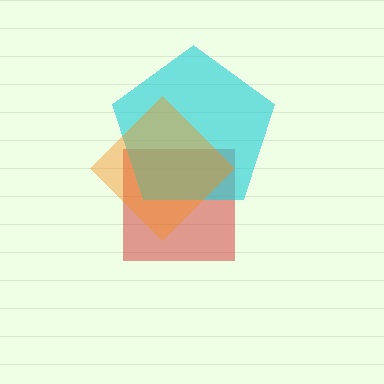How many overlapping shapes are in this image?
There are 3 overlapping shapes in the image.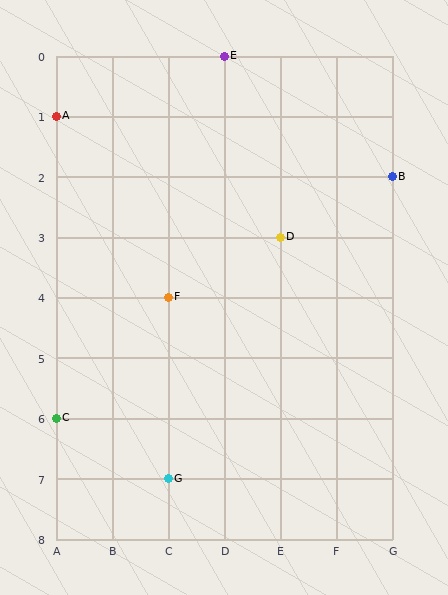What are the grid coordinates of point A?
Point A is at grid coordinates (A, 1).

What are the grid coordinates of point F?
Point F is at grid coordinates (C, 4).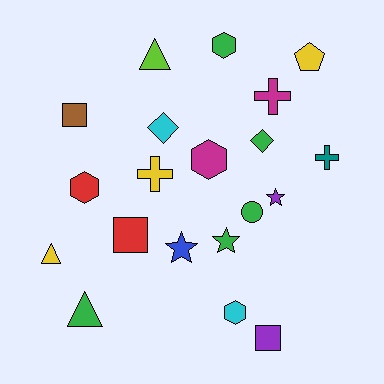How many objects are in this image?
There are 20 objects.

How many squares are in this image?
There are 3 squares.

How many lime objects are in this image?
There is 1 lime object.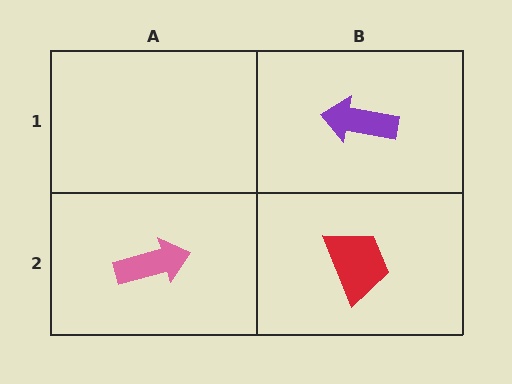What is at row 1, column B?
A purple arrow.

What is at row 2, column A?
A pink arrow.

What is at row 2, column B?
A red trapezoid.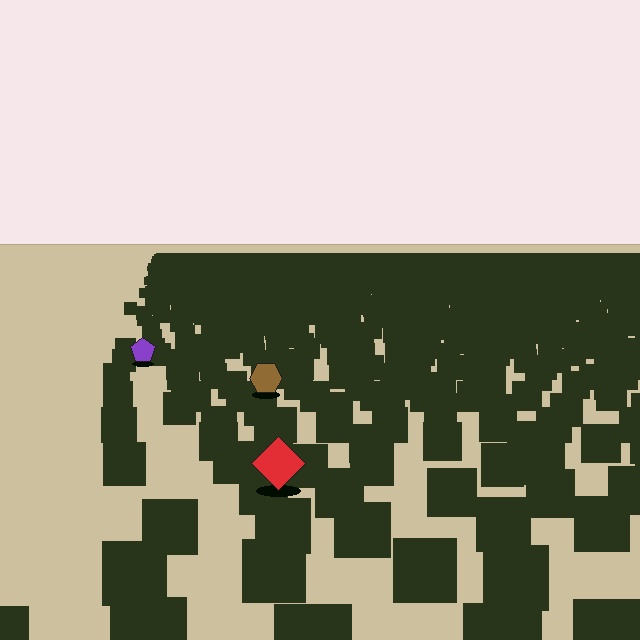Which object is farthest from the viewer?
The purple pentagon is farthest from the viewer. It appears smaller and the ground texture around it is denser.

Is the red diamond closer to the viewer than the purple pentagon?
Yes. The red diamond is closer — you can tell from the texture gradient: the ground texture is coarser near it.